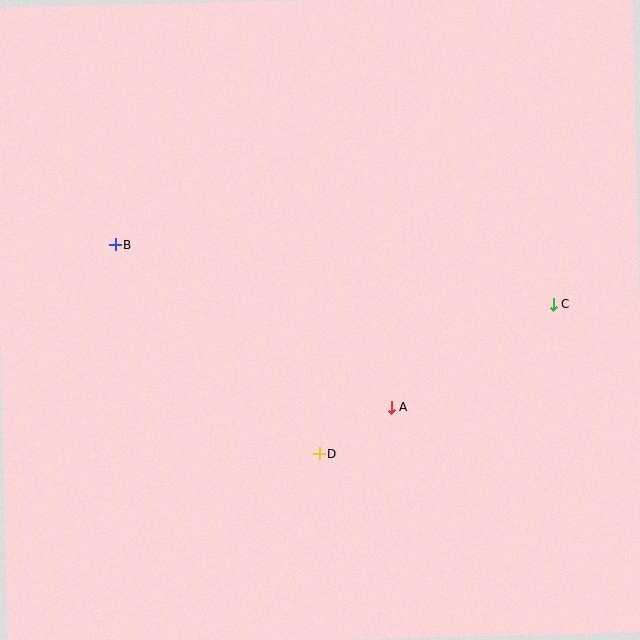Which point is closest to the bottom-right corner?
Point A is closest to the bottom-right corner.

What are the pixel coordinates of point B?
Point B is at (115, 245).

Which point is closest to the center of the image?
Point A at (391, 408) is closest to the center.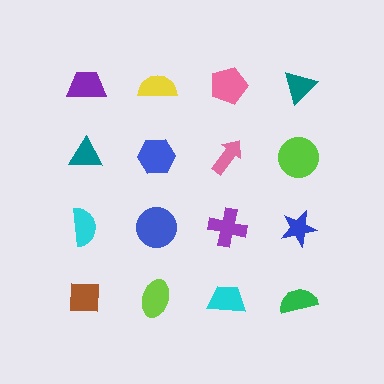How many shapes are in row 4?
4 shapes.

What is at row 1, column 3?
A pink pentagon.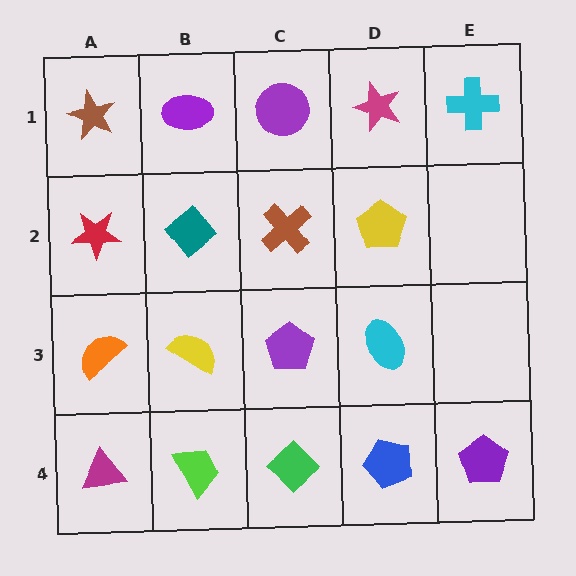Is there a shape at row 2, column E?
No, that cell is empty.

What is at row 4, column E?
A purple pentagon.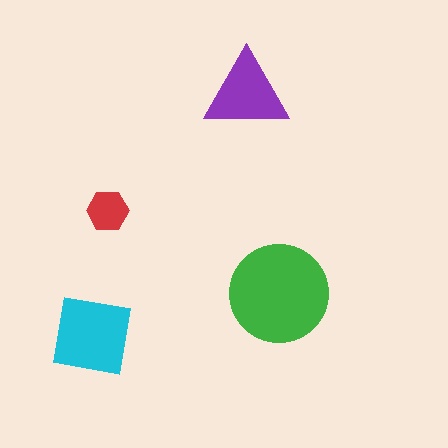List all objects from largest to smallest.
The green circle, the cyan square, the purple triangle, the red hexagon.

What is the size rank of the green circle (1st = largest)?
1st.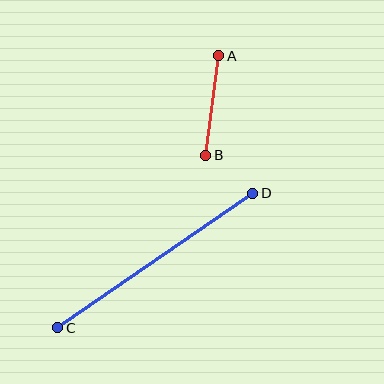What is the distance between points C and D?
The distance is approximately 237 pixels.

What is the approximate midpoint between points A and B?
The midpoint is at approximately (212, 105) pixels.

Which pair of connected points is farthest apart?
Points C and D are farthest apart.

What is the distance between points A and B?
The distance is approximately 100 pixels.